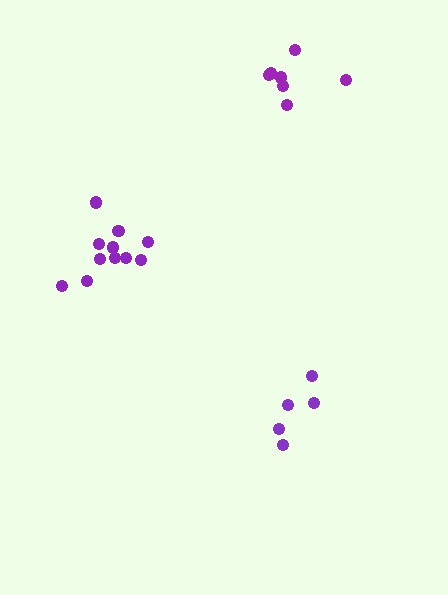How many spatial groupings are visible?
There are 3 spatial groupings.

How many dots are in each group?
Group 1: 11 dots, Group 2: 5 dots, Group 3: 7 dots (23 total).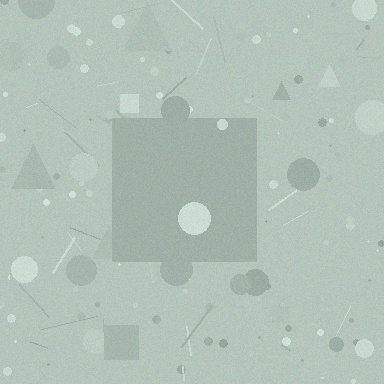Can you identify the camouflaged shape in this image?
The camouflaged shape is a square.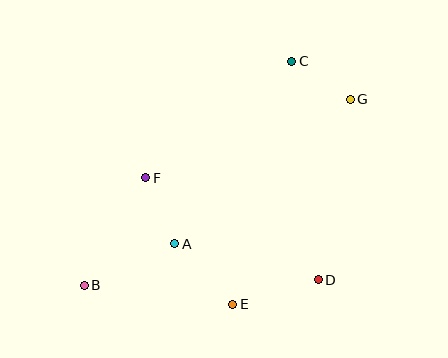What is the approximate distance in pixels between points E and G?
The distance between E and G is approximately 236 pixels.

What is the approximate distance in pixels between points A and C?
The distance between A and C is approximately 217 pixels.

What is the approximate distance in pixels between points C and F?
The distance between C and F is approximately 187 pixels.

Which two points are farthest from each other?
Points B and G are farthest from each other.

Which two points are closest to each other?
Points C and G are closest to each other.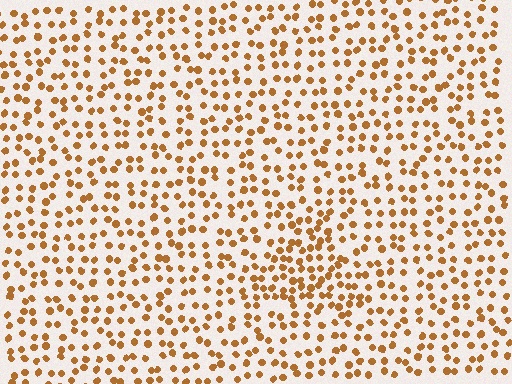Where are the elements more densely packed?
The elements are more densely packed inside the triangle boundary.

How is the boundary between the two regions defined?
The boundary is defined by a change in element density (approximately 1.7x ratio). All elements are the same color, size, and shape.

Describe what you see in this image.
The image contains small brown elements arranged at two different densities. A triangle-shaped region is visible where the elements are more densely packed than the surrounding area.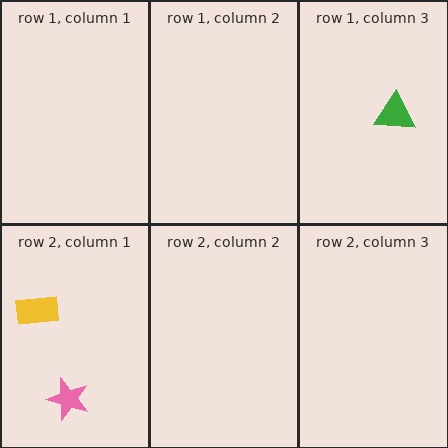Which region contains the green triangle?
The row 1, column 3 region.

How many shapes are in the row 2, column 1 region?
2.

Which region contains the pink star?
The row 2, column 1 region.